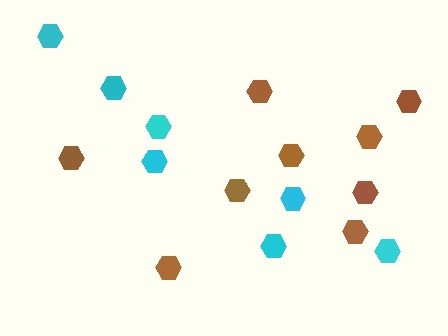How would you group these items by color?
There are 2 groups: one group of cyan hexagons (7) and one group of brown hexagons (9).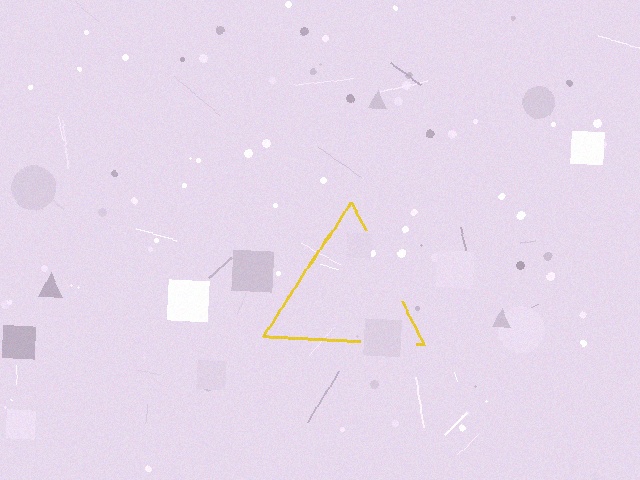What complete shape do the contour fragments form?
The contour fragments form a triangle.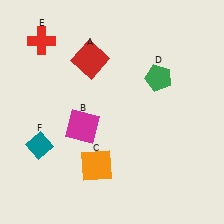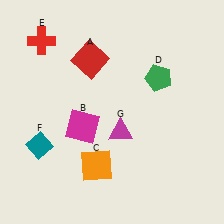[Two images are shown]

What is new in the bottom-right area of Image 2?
A magenta triangle (G) was added in the bottom-right area of Image 2.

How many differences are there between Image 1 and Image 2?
There is 1 difference between the two images.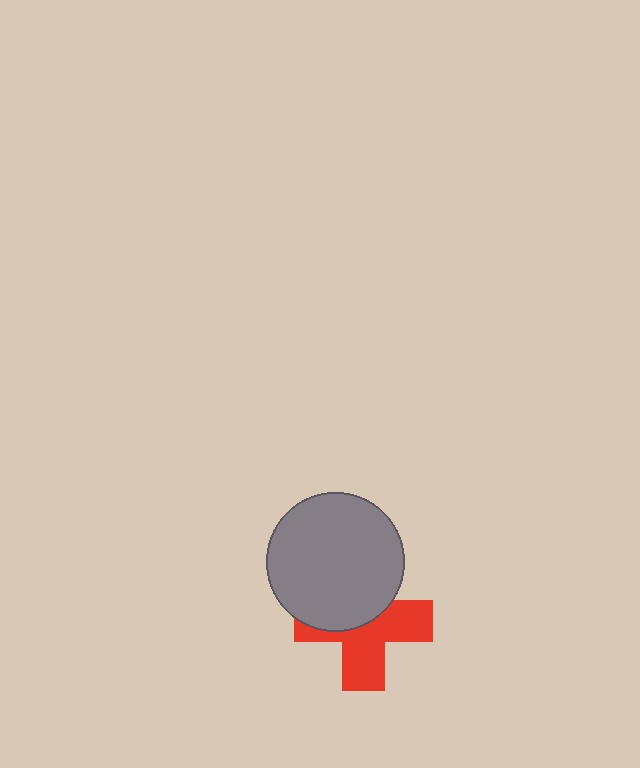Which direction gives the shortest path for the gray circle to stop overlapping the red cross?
Moving up gives the shortest separation.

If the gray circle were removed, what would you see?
You would see the complete red cross.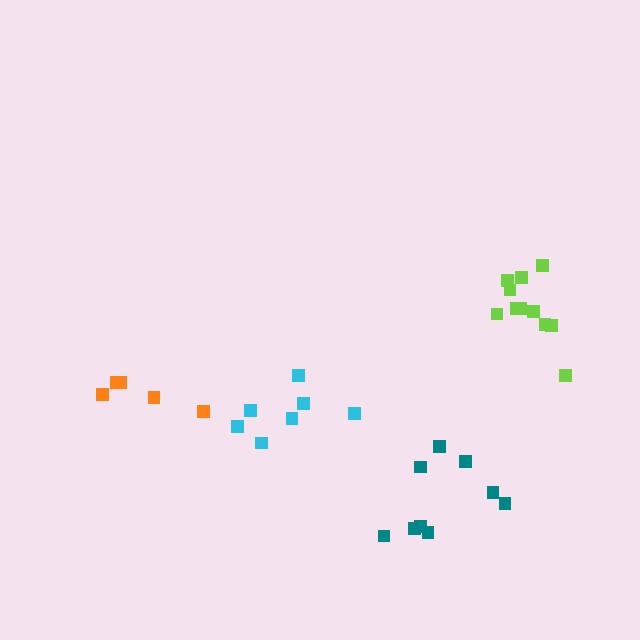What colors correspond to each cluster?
The clusters are colored: lime, orange, teal, cyan.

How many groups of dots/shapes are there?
There are 4 groups.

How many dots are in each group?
Group 1: 11 dots, Group 2: 5 dots, Group 3: 9 dots, Group 4: 7 dots (32 total).